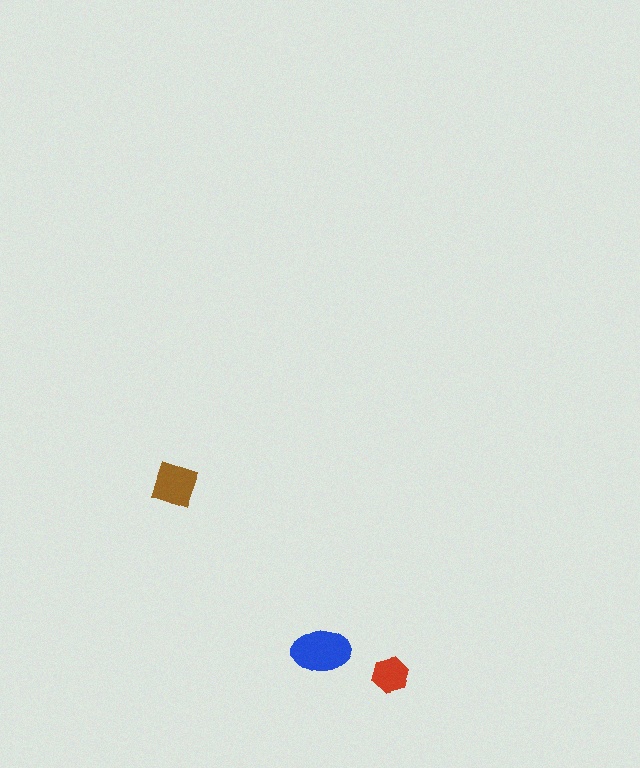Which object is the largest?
The blue ellipse.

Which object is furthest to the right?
The red hexagon is rightmost.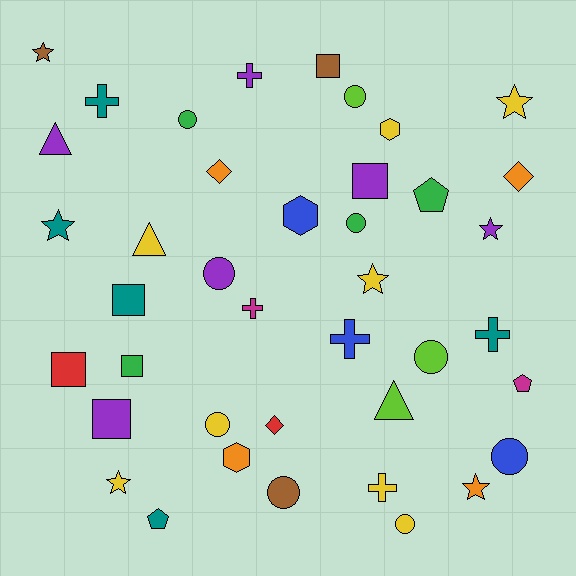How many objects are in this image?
There are 40 objects.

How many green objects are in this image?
There are 4 green objects.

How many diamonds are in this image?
There are 3 diamonds.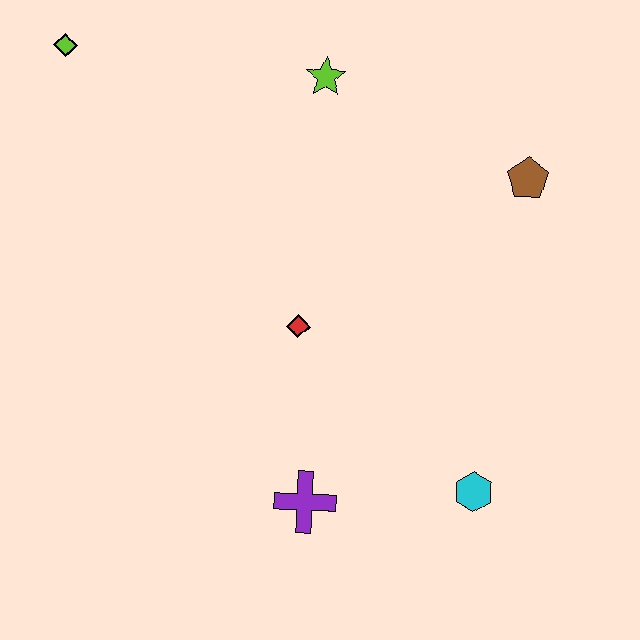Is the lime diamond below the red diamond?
No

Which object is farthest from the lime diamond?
The cyan hexagon is farthest from the lime diamond.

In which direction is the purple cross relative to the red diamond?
The purple cross is below the red diamond.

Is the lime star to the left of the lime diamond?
No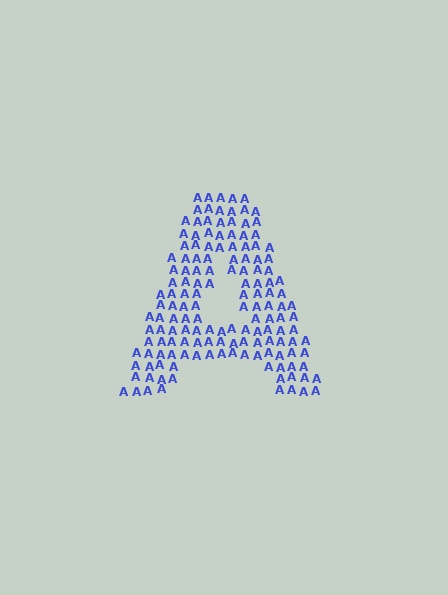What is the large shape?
The large shape is the letter A.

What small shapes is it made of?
It is made of small letter A's.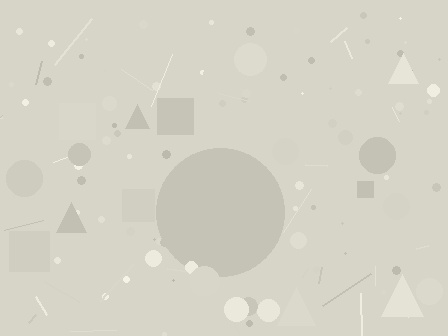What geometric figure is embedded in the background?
A circle is embedded in the background.